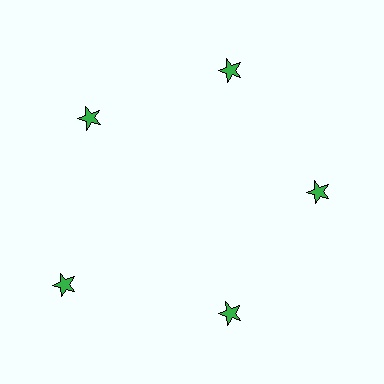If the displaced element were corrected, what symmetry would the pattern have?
It would have 5-fold rotational symmetry — the pattern would map onto itself every 72 degrees.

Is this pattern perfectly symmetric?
No. The 5 green stars are arranged in a ring, but one element near the 8 o'clock position is pushed outward from the center, breaking the 5-fold rotational symmetry.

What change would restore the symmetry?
The symmetry would be restored by moving it inward, back onto the ring so that all 5 stars sit at equal angles and equal distance from the center.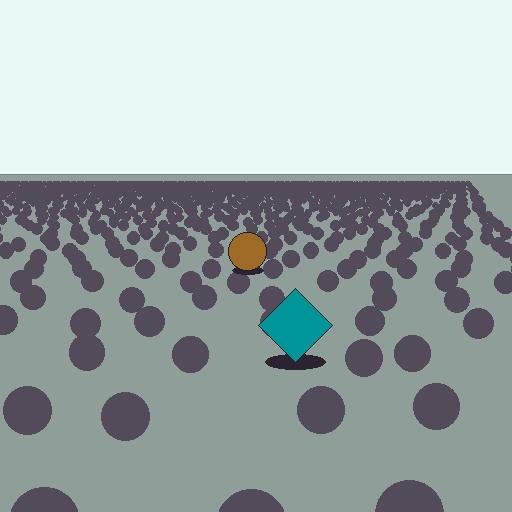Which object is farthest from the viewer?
The brown circle is farthest from the viewer. It appears smaller and the ground texture around it is denser.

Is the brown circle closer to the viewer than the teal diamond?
No. The teal diamond is closer — you can tell from the texture gradient: the ground texture is coarser near it.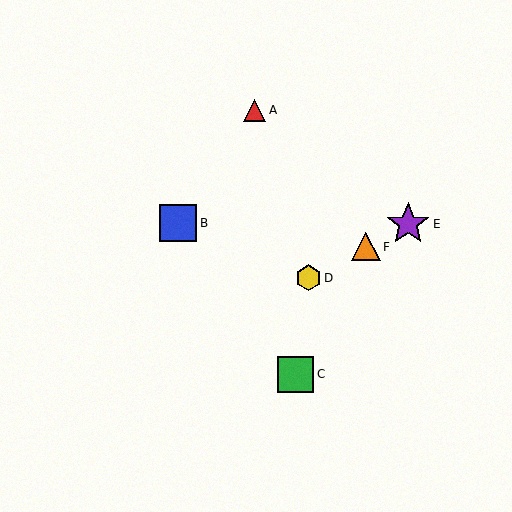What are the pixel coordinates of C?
Object C is at (295, 374).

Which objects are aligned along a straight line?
Objects D, E, F are aligned along a straight line.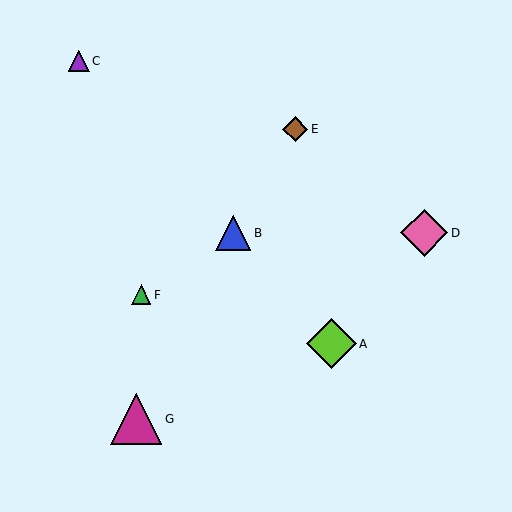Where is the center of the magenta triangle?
The center of the magenta triangle is at (136, 419).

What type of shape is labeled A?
Shape A is a lime diamond.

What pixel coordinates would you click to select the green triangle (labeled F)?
Click at (141, 295) to select the green triangle F.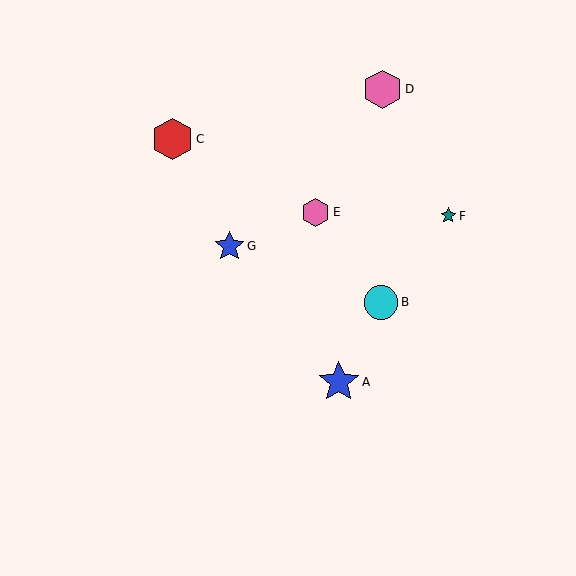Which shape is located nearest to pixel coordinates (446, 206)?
The teal star (labeled F) at (448, 216) is nearest to that location.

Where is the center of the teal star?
The center of the teal star is at (448, 216).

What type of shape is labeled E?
Shape E is a pink hexagon.